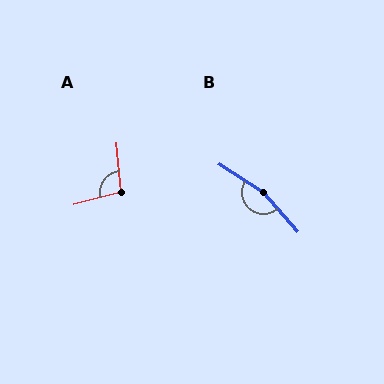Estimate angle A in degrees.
Approximately 99 degrees.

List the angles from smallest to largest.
A (99°), B (163°).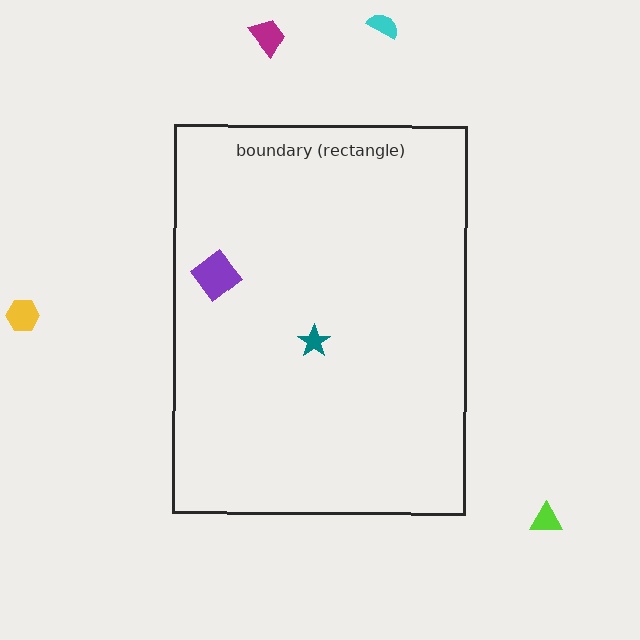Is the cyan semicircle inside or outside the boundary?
Outside.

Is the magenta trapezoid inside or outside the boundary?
Outside.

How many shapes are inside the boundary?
2 inside, 4 outside.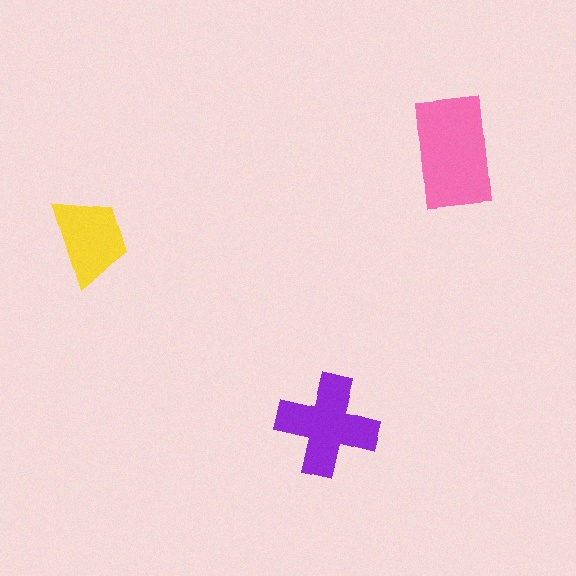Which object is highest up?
The pink rectangle is topmost.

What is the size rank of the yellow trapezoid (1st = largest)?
3rd.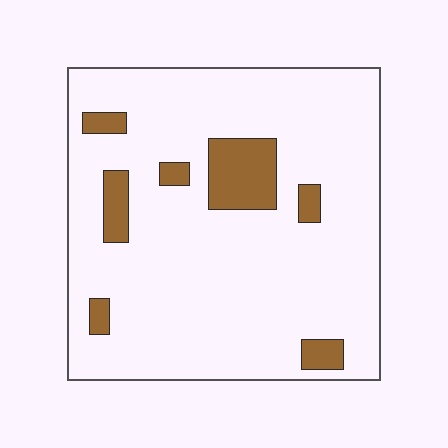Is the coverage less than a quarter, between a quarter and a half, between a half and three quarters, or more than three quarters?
Less than a quarter.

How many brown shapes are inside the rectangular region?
7.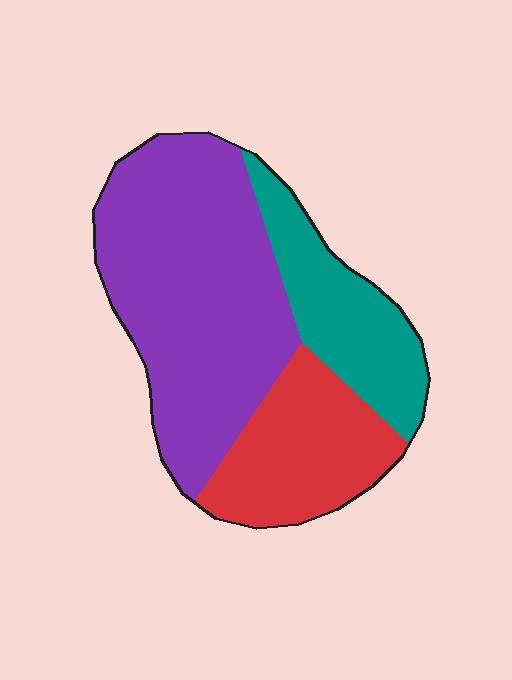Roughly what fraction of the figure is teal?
Teal covers around 20% of the figure.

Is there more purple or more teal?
Purple.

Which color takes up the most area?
Purple, at roughly 55%.